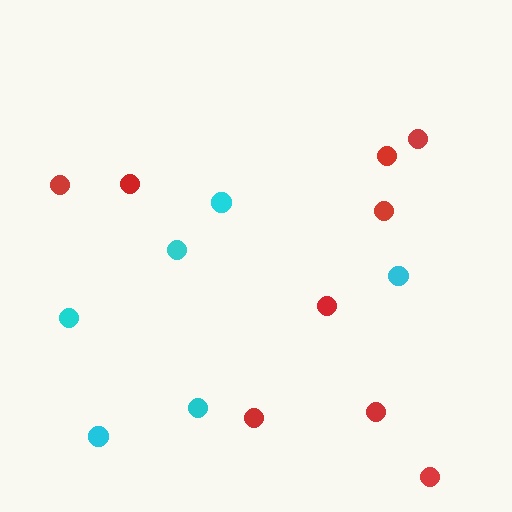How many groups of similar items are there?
There are 2 groups: one group of red circles (9) and one group of cyan circles (6).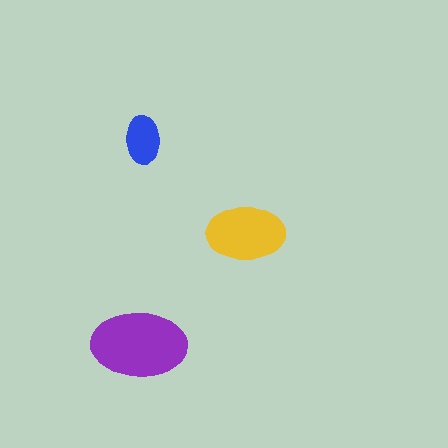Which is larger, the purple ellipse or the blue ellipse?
The purple one.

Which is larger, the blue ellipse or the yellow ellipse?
The yellow one.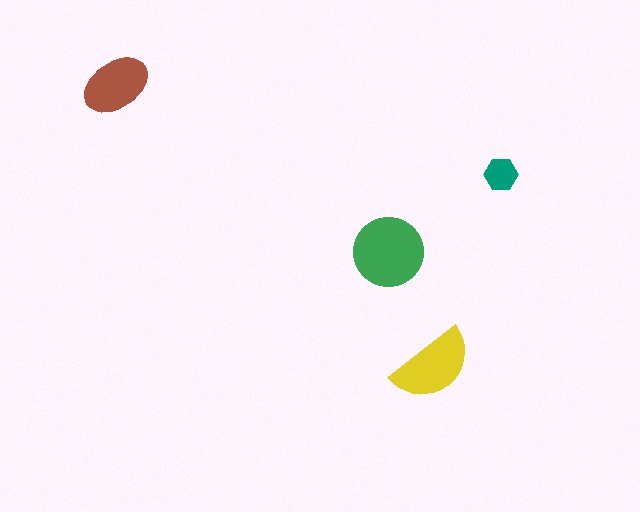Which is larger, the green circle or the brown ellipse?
The green circle.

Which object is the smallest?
The teal hexagon.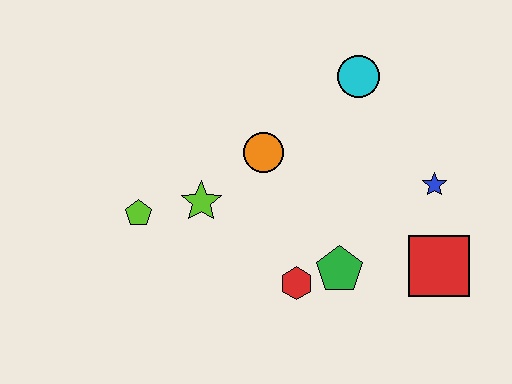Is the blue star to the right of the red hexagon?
Yes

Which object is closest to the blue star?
The red square is closest to the blue star.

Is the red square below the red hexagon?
No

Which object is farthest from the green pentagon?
The lime pentagon is farthest from the green pentagon.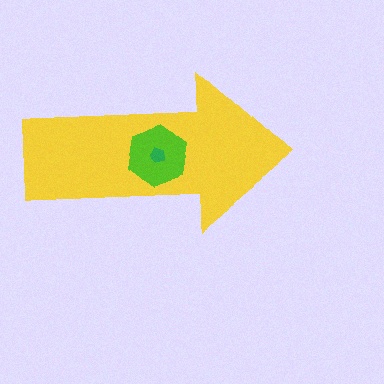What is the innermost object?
The green pentagon.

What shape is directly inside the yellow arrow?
The lime hexagon.